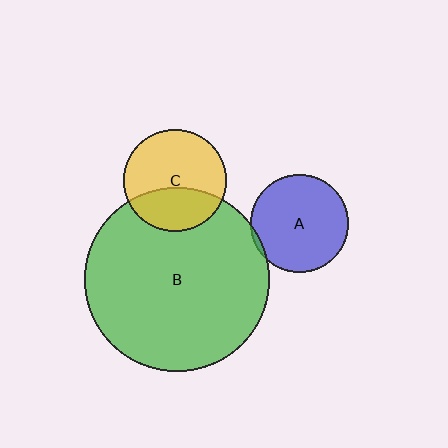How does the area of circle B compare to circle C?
Approximately 3.2 times.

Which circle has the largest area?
Circle B (green).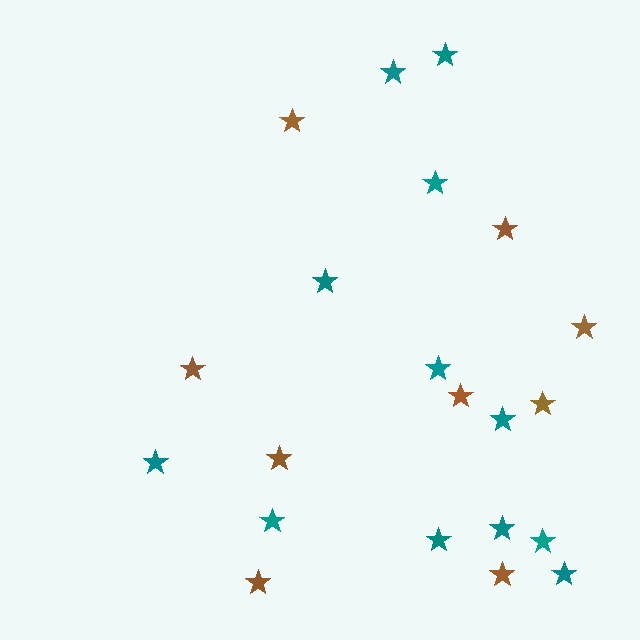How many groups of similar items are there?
There are 2 groups: one group of brown stars (9) and one group of teal stars (12).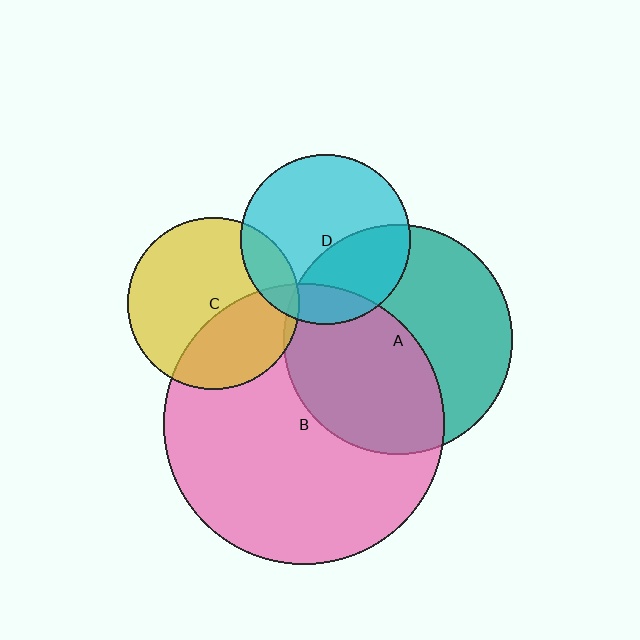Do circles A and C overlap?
Yes.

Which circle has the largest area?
Circle B (pink).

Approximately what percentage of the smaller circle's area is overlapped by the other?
Approximately 5%.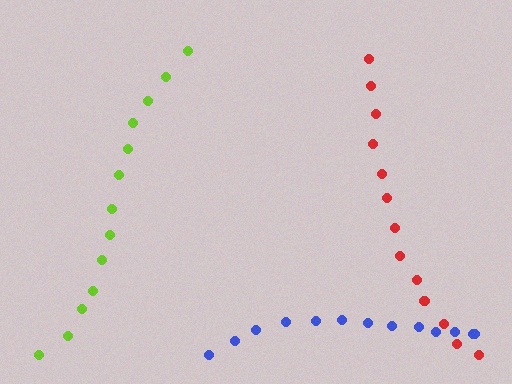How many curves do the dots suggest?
There are 3 distinct paths.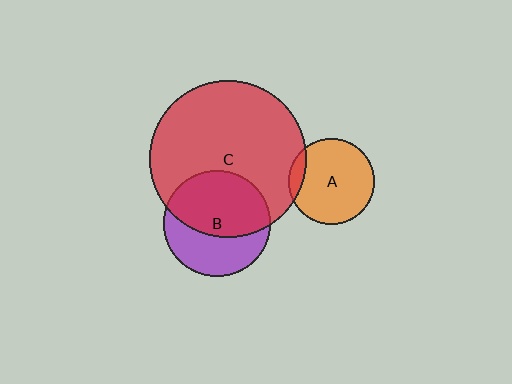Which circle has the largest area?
Circle C (red).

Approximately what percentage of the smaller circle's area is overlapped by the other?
Approximately 60%.